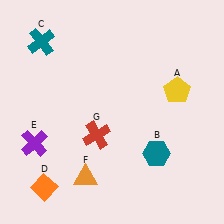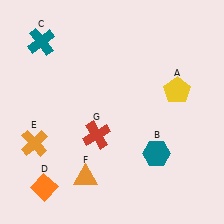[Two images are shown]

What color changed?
The cross (E) changed from purple in Image 1 to orange in Image 2.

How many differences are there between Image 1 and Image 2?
There is 1 difference between the two images.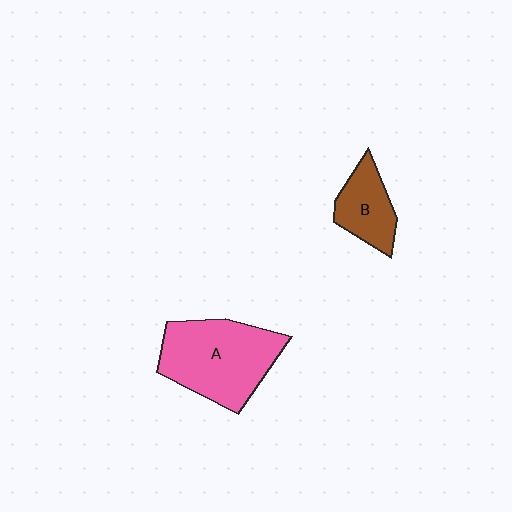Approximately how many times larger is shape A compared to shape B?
Approximately 2.1 times.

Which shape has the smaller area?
Shape B (brown).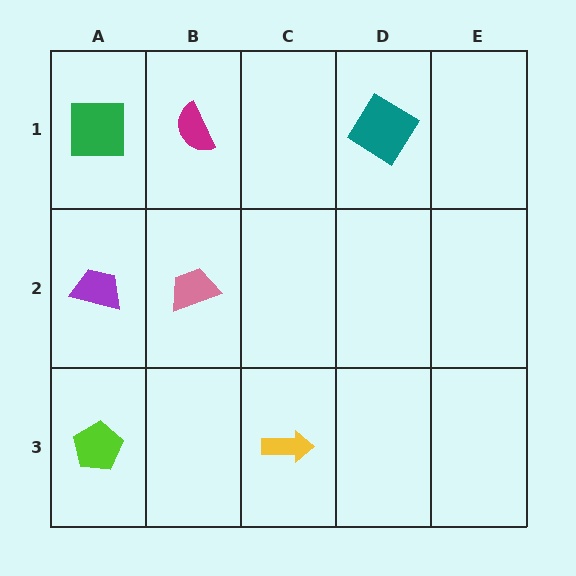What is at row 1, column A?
A green square.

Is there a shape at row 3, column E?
No, that cell is empty.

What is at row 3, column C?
A yellow arrow.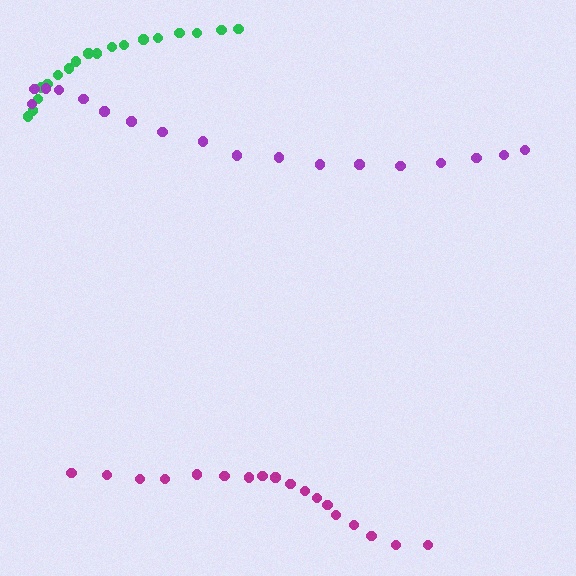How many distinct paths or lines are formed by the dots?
There are 3 distinct paths.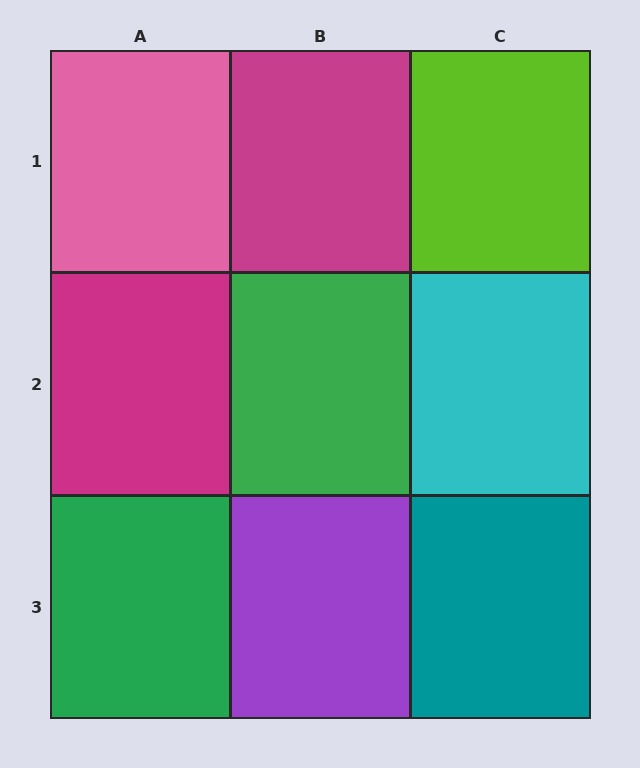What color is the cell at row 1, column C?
Lime.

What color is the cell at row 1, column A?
Pink.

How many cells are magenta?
2 cells are magenta.